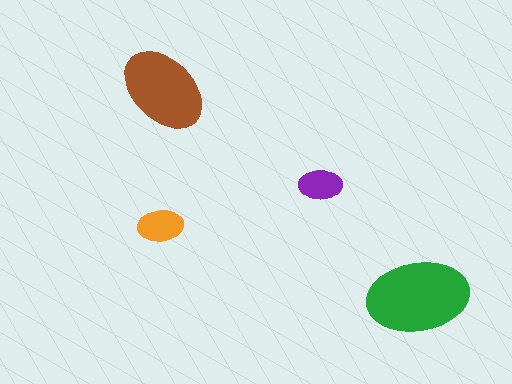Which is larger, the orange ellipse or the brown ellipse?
The brown one.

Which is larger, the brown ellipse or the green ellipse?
The green one.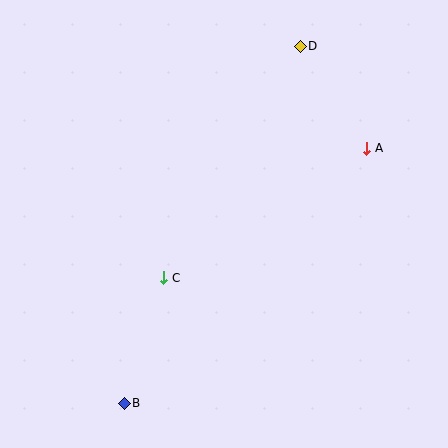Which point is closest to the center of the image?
Point C at (164, 278) is closest to the center.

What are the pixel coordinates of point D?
Point D is at (300, 46).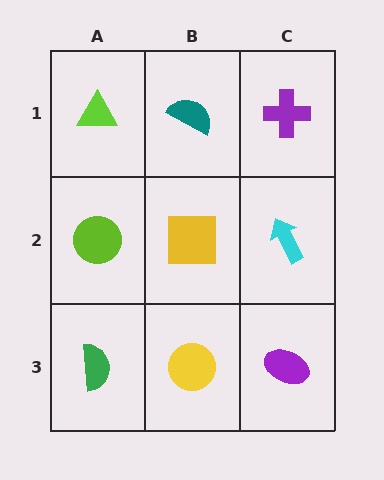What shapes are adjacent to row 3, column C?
A cyan arrow (row 2, column C), a yellow circle (row 3, column B).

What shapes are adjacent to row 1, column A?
A lime circle (row 2, column A), a teal semicircle (row 1, column B).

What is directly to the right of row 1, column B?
A purple cross.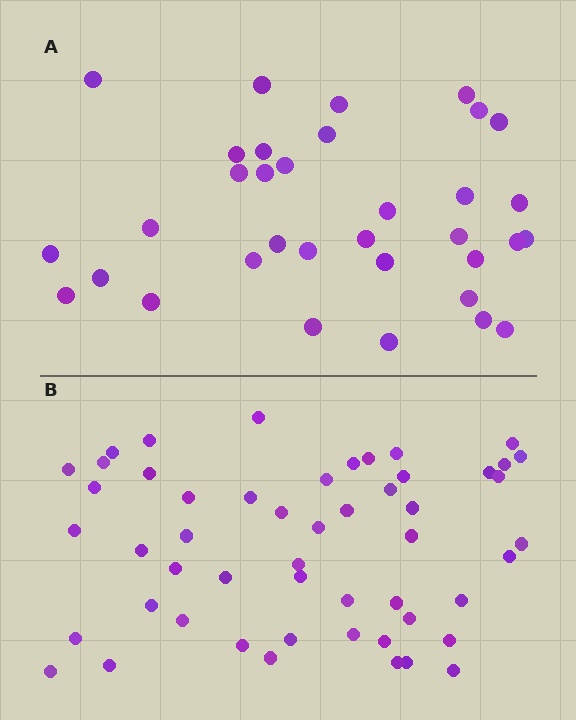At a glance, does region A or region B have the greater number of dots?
Region B (the bottom region) has more dots.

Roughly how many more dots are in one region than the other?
Region B has approximately 20 more dots than region A.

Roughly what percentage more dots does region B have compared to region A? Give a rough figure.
About 55% more.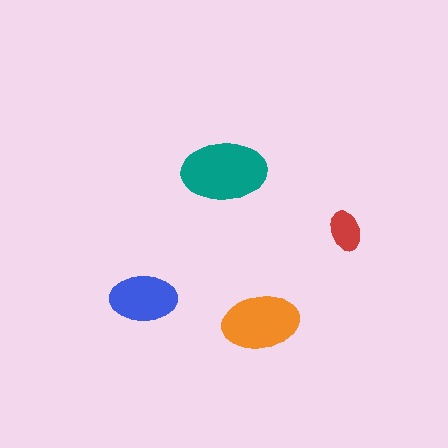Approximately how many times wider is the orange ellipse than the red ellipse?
About 2 times wider.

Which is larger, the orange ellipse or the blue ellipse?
The orange one.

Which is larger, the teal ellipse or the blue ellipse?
The teal one.